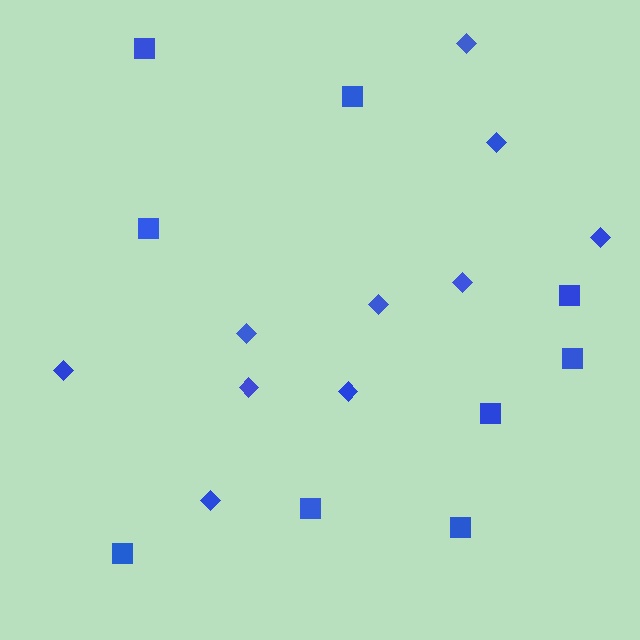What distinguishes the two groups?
There are 2 groups: one group of squares (9) and one group of diamonds (10).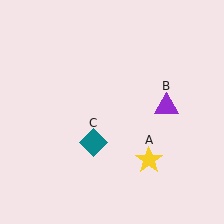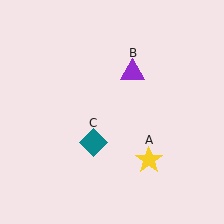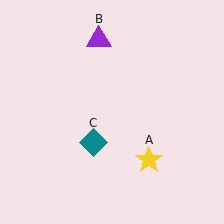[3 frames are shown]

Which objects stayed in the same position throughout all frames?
Yellow star (object A) and teal diamond (object C) remained stationary.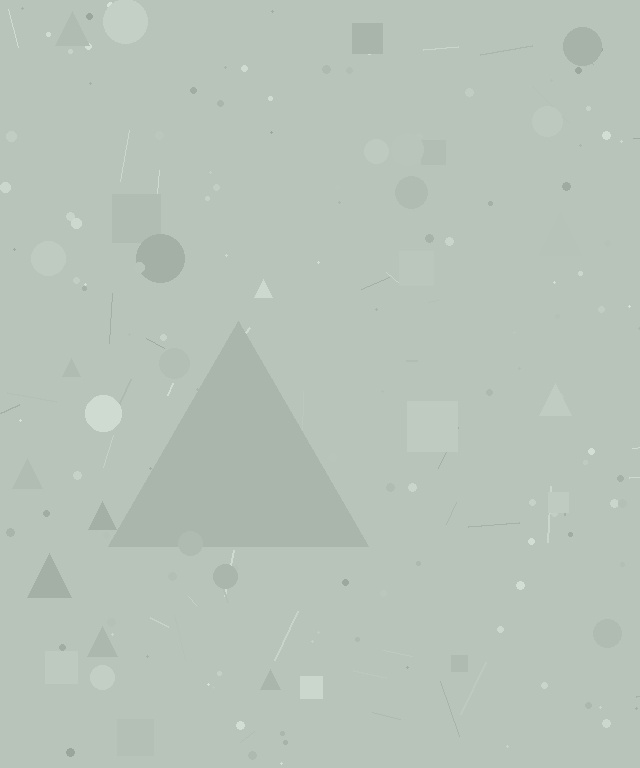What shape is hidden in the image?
A triangle is hidden in the image.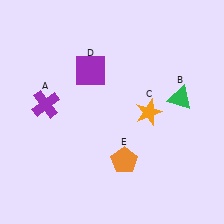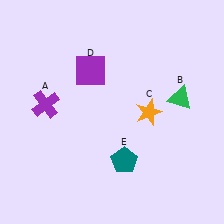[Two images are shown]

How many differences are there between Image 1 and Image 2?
There is 1 difference between the two images.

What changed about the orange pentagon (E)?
In Image 1, E is orange. In Image 2, it changed to teal.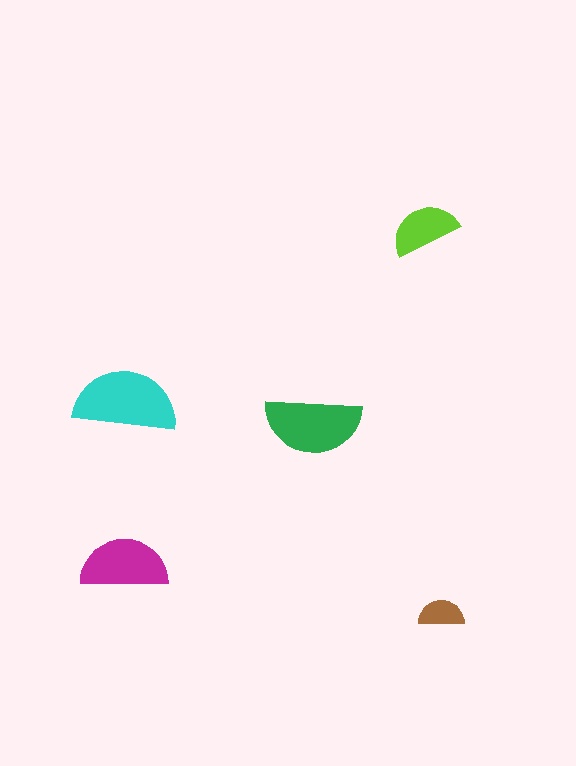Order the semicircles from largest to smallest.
the cyan one, the green one, the magenta one, the lime one, the brown one.